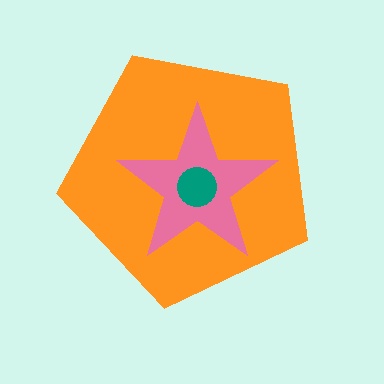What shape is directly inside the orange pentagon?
The pink star.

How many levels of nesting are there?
3.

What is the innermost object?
The teal circle.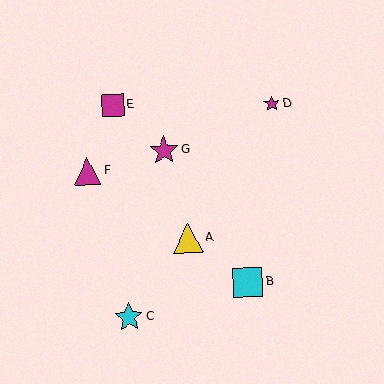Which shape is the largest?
The yellow triangle (labeled A) is the largest.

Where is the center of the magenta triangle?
The center of the magenta triangle is at (87, 172).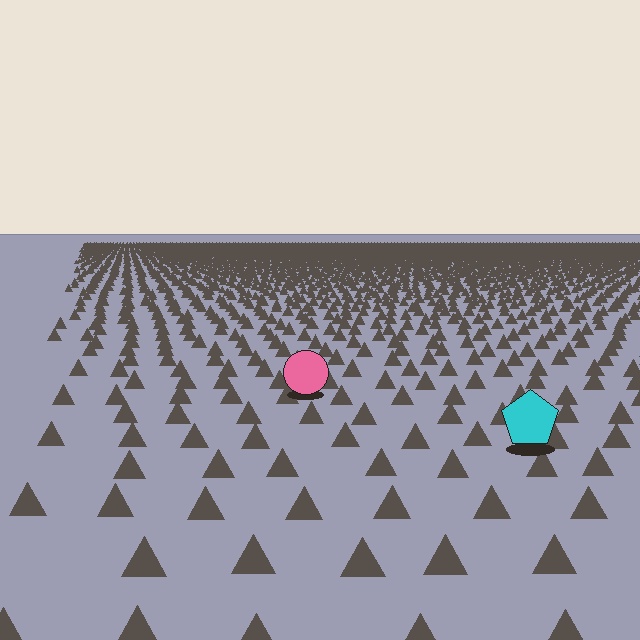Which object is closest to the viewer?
The cyan pentagon is closest. The texture marks near it are larger and more spread out.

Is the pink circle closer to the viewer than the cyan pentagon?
No. The cyan pentagon is closer — you can tell from the texture gradient: the ground texture is coarser near it.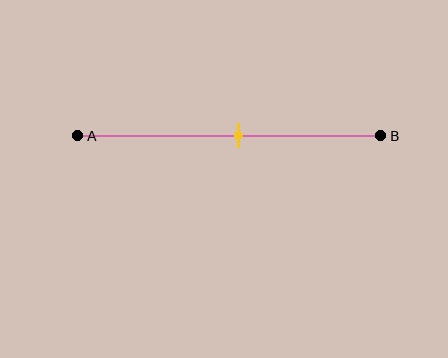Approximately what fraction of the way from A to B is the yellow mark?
The yellow mark is approximately 55% of the way from A to B.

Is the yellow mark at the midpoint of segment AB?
No, the mark is at about 55% from A, not at the 50% midpoint.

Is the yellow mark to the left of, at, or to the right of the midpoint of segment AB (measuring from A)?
The yellow mark is to the right of the midpoint of segment AB.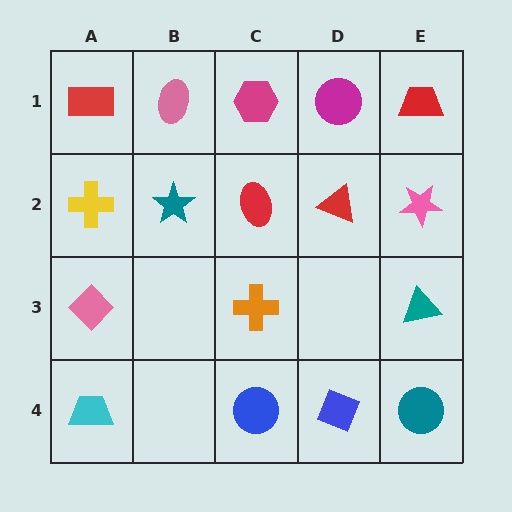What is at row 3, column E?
A teal triangle.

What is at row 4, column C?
A blue circle.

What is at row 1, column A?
A red rectangle.